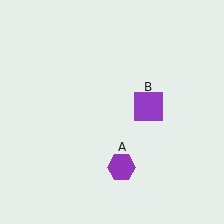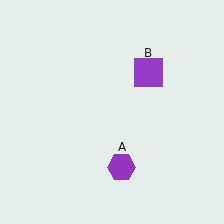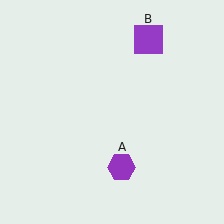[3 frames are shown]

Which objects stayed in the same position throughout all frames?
Purple hexagon (object A) remained stationary.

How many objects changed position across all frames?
1 object changed position: purple square (object B).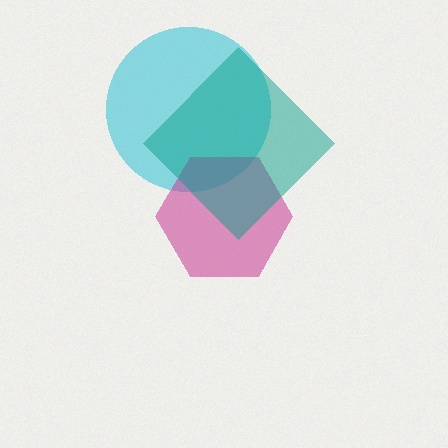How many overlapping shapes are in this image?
There are 3 overlapping shapes in the image.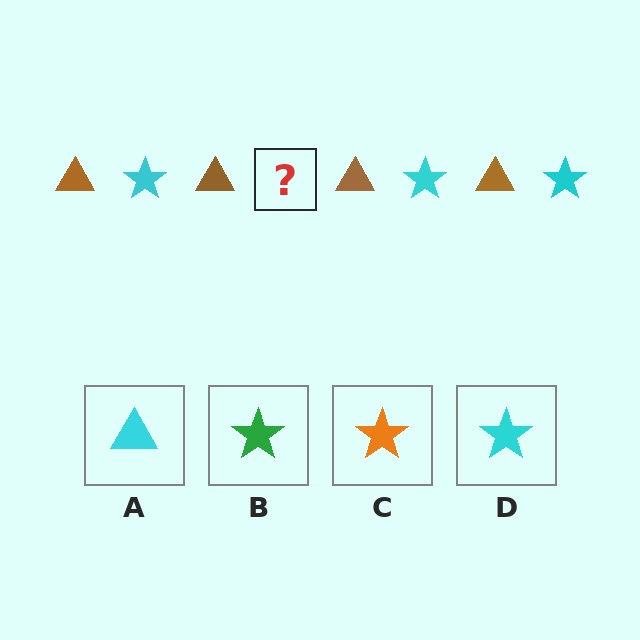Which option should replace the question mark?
Option D.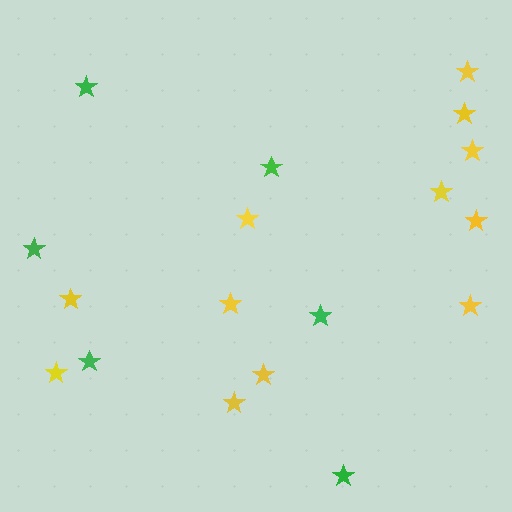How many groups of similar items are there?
There are 2 groups: one group of yellow stars (12) and one group of green stars (6).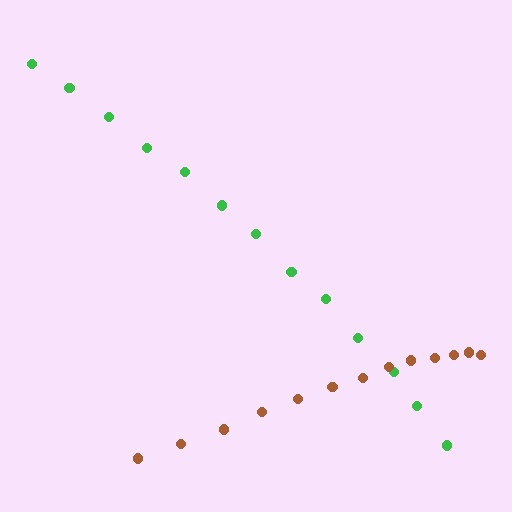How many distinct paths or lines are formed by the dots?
There are 2 distinct paths.